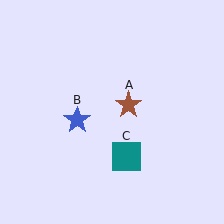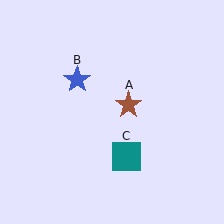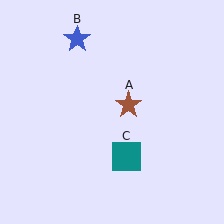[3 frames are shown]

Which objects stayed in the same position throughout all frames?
Brown star (object A) and teal square (object C) remained stationary.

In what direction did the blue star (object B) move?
The blue star (object B) moved up.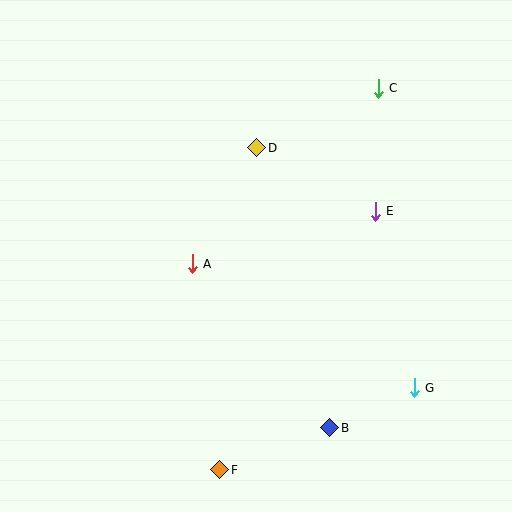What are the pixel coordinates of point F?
Point F is at (220, 470).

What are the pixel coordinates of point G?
Point G is at (414, 388).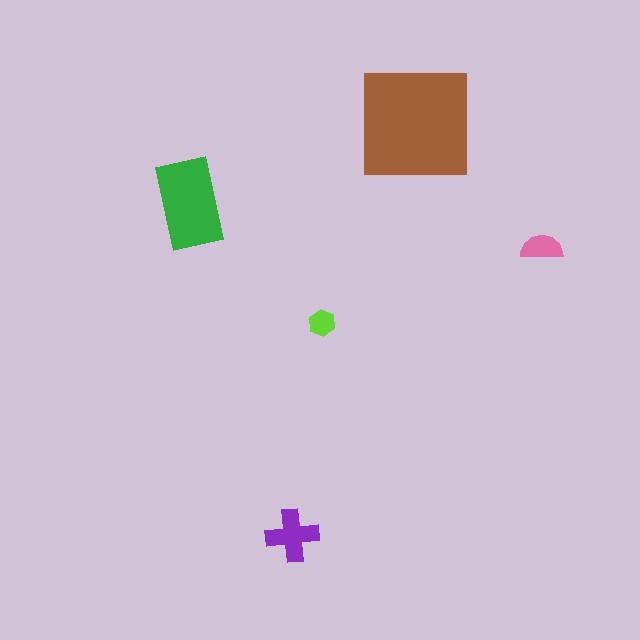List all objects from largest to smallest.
The brown square, the green rectangle, the purple cross, the pink semicircle, the lime hexagon.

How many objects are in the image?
There are 5 objects in the image.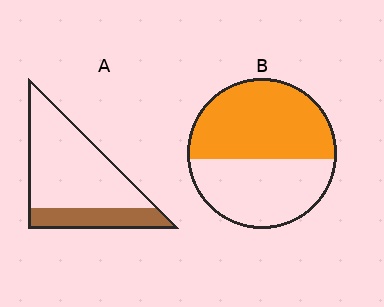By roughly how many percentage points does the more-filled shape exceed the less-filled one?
By roughly 30 percentage points (B over A).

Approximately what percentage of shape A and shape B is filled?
A is approximately 25% and B is approximately 55%.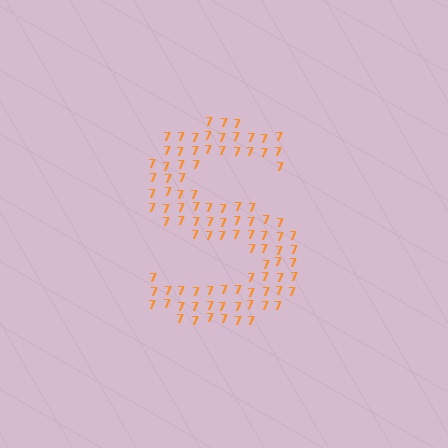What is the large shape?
The large shape is the letter S.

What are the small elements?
The small elements are digit 7's.